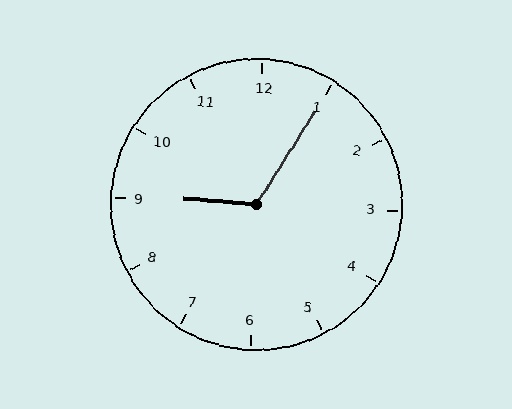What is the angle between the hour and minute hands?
Approximately 118 degrees.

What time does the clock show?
9:05.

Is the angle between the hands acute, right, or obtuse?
It is obtuse.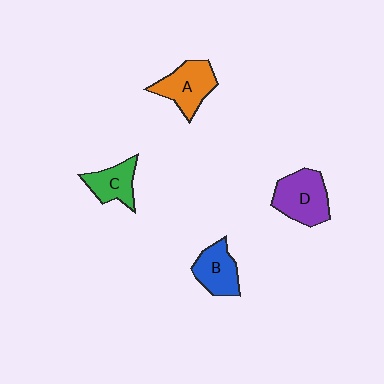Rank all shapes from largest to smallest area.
From largest to smallest: D (purple), A (orange), B (blue), C (green).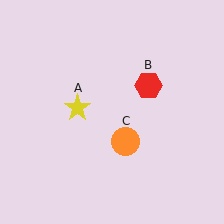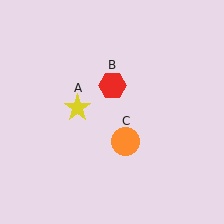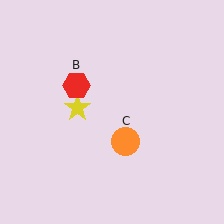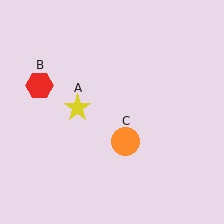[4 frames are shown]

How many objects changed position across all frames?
1 object changed position: red hexagon (object B).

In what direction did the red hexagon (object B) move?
The red hexagon (object B) moved left.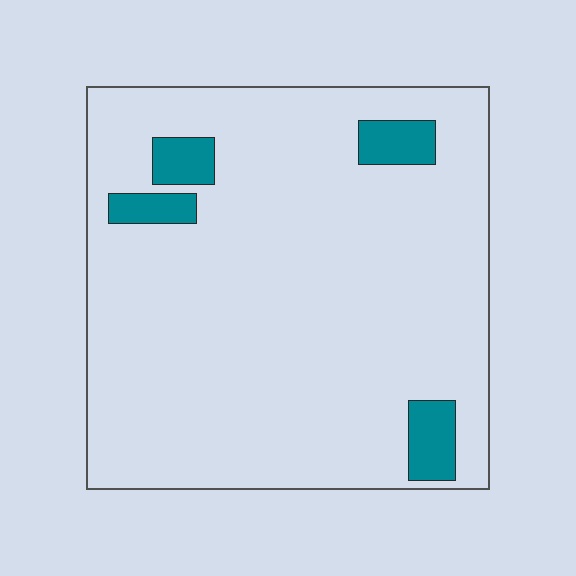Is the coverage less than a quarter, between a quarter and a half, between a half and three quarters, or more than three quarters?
Less than a quarter.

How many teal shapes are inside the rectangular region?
4.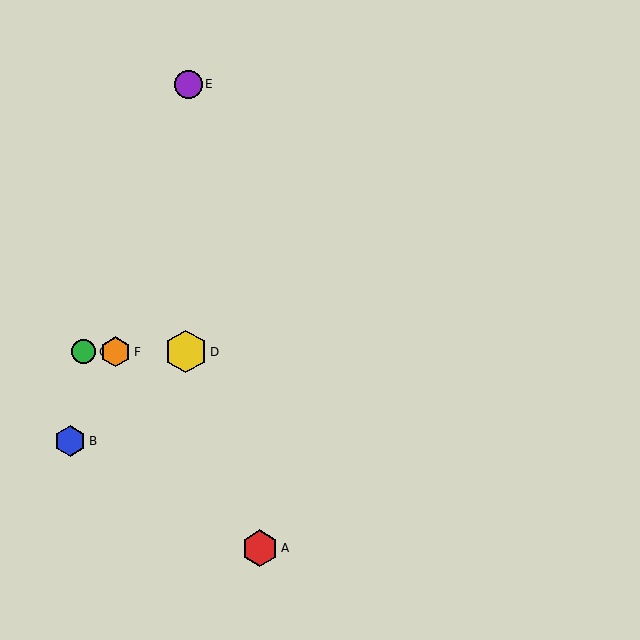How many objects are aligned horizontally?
3 objects (C, D, F) are aligned horizontally.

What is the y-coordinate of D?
Object D is at y≈352.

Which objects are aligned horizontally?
Objects C, D, F are aligned horizontally.